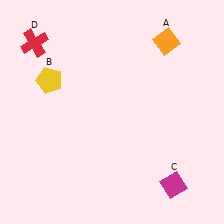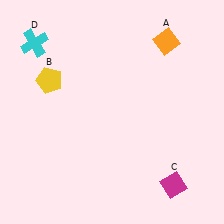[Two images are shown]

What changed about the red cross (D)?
In Image 1, D is red. In Image 2, it changed to cyan.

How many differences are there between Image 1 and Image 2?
There is 1 difference between the two images.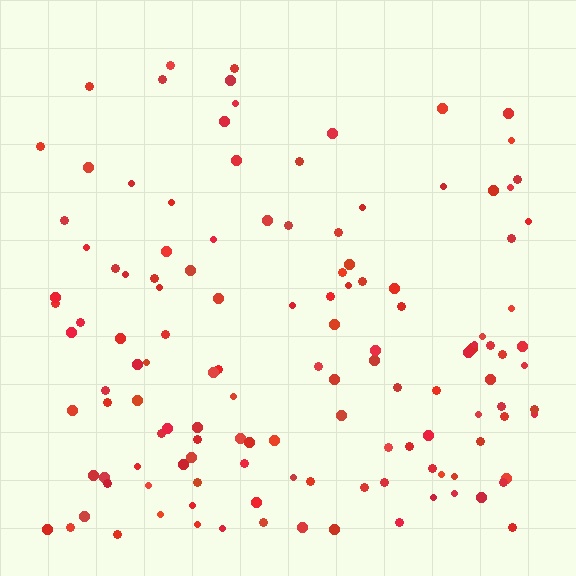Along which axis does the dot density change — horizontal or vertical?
Vertical.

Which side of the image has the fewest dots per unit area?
The top.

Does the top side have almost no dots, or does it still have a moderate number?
Still a moderate number, just noticeably fewer than the bottom.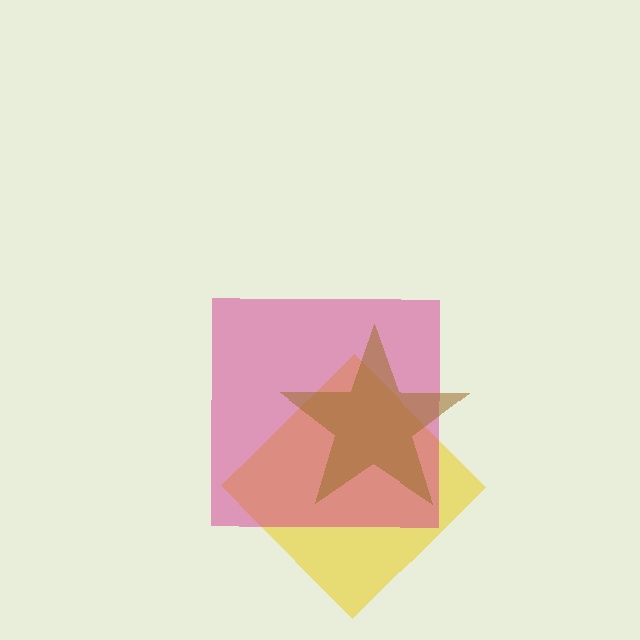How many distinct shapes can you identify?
There are 3 distinct shapes: a yellow diamond, a magenta square, a brown star.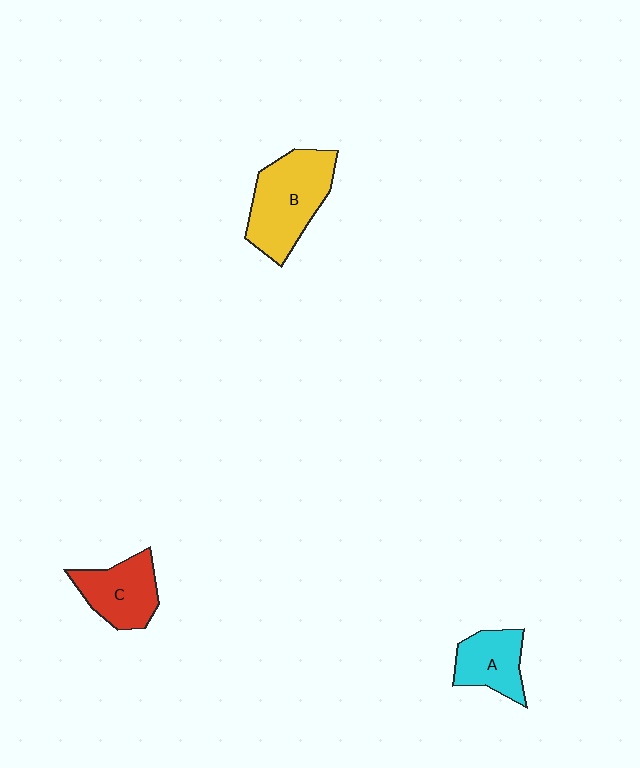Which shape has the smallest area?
Shape A (cyan).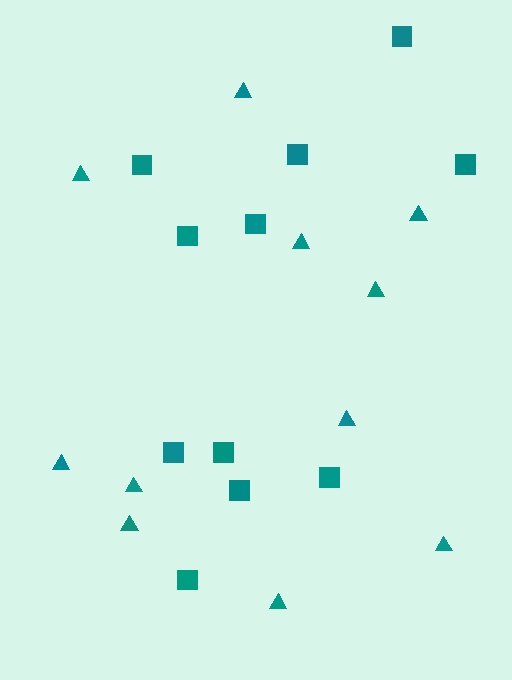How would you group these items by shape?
There are 2 groups: one group of triangles (11) and one group of squares (11).